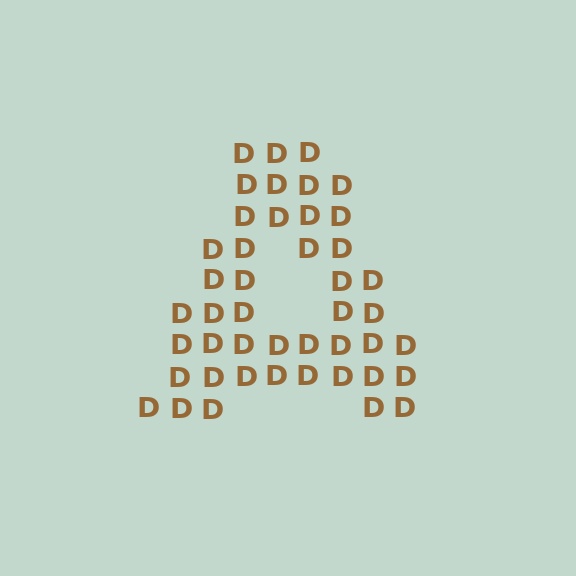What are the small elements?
The small elements are letter D's.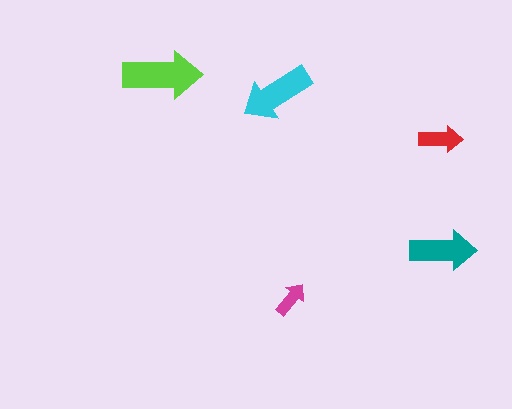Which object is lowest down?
The magenta arrow is bottommost.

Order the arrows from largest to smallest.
the lime one, the cyan one, the teal one, the red one, the magenta one.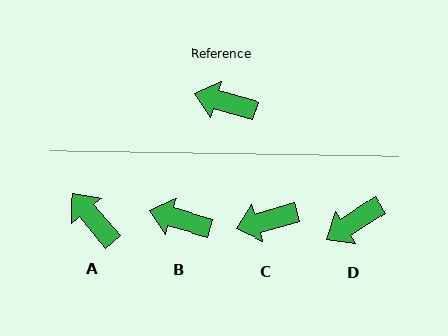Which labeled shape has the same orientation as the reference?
B.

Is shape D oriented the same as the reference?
No, it is off by about 49 degrees.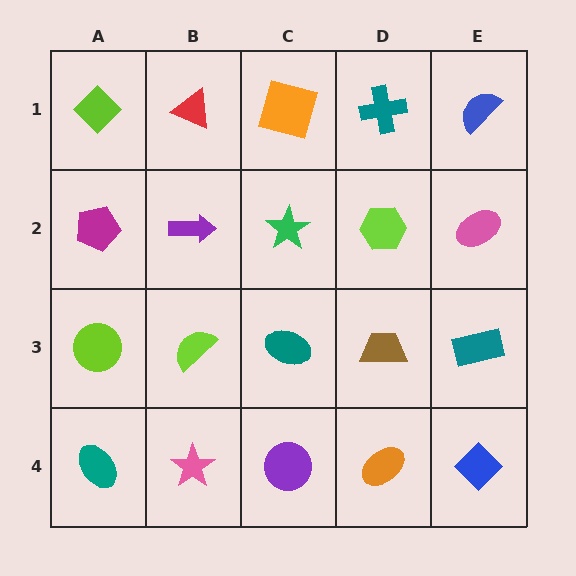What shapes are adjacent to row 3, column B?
A purple arrow (row 2, column B), a pink star (row 4, column B), a lime circle (row 3, column A), a teal ellipse (row 3, column C).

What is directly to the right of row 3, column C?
A brown trapezoid.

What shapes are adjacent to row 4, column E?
A teal rectangle (row 3, column E), an orange ellipse (row 4, column D).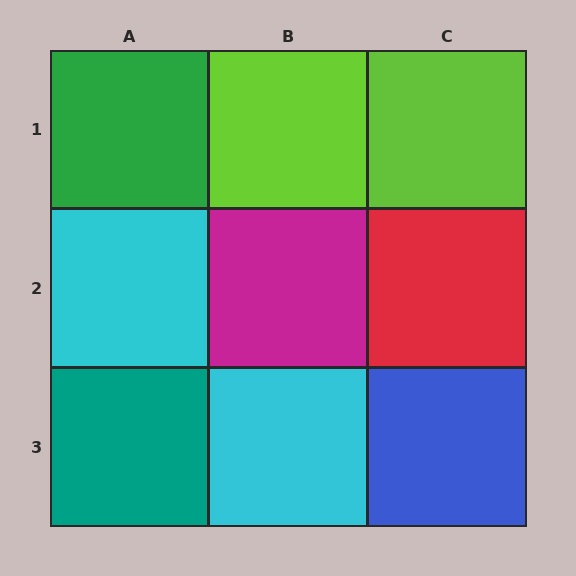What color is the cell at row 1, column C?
Lime.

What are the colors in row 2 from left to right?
Cyan, magenta, red.